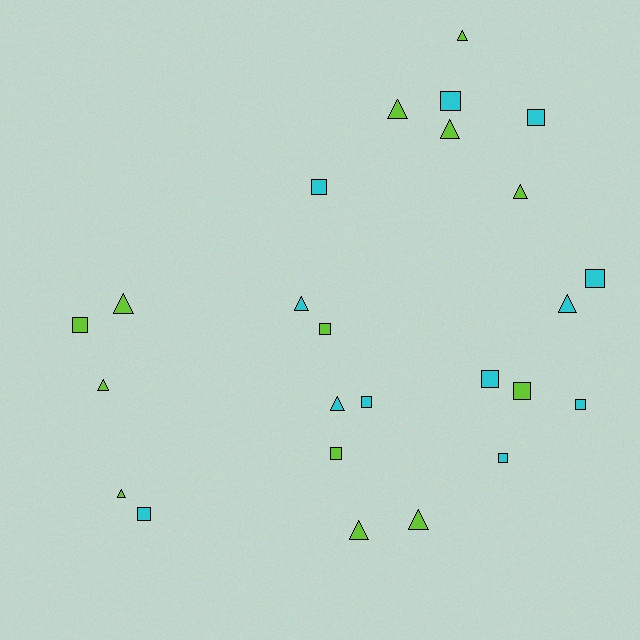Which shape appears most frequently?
Square, with 13 objects.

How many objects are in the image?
There are 25 objects.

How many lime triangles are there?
There are 9 lime triangles.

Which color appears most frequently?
Lime, with 13 objects.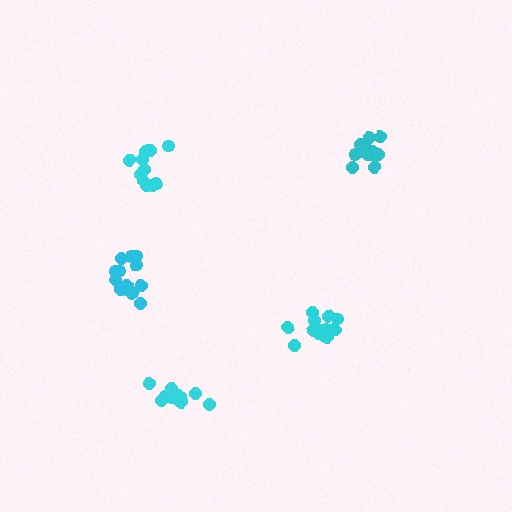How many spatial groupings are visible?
There are 5 spatial groupings.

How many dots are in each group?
Group 1: 15 dots, Group 2: 12 dots, Group 3: 14 dots, Group 4: 13 dots, Group 5: 13 dots (67 total).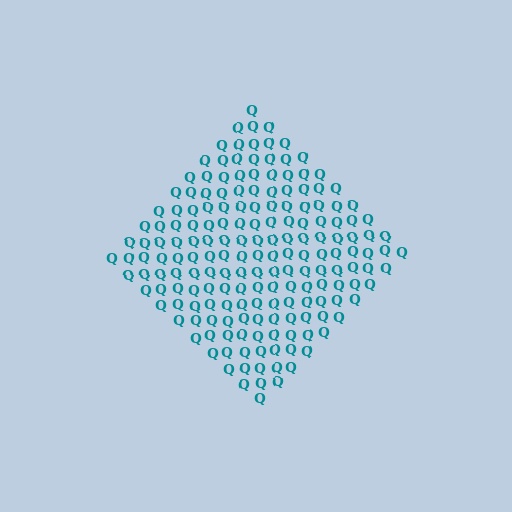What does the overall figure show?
The overall figure shows a diamond.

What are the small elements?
The small elements are letter Q's.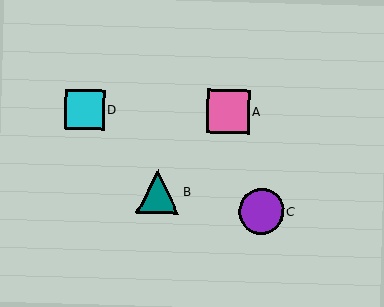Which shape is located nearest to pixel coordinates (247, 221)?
The purple circle (labeled C) at (261, 211) is nearest to that location.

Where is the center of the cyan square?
The center of the cyan square is at (84, 109).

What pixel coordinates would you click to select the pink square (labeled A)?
Click at (228, 111) to select the pink square A.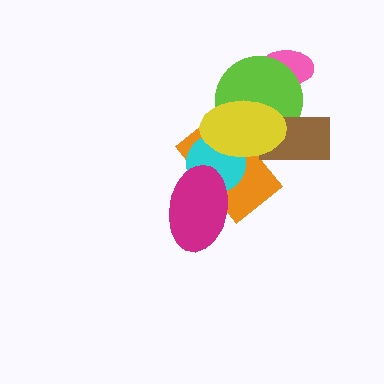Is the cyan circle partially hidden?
Yes, it is partially covered by another shape.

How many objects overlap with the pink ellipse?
1 object overlaps with the pink ellipse.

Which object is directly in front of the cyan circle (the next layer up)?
The yellow ellipse is directly in front of the cyan circle.